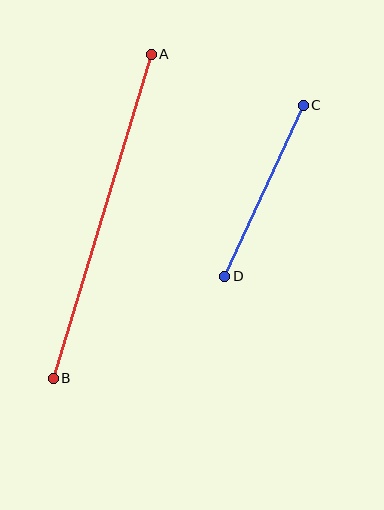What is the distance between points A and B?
The distance is approximately 338 pixels.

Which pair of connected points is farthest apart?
Points A and B are farthest apart.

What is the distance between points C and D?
The distance is approximately 188 pixels.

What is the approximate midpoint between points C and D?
The midpoint is at approximately (264, 191) pixels.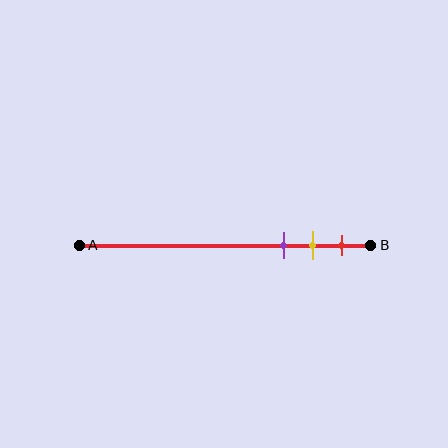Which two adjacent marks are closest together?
The yellow and red marks are the closest adjacent pair.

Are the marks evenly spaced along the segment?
Yes, the marks are approximately evenly spaced.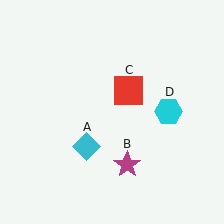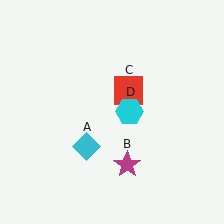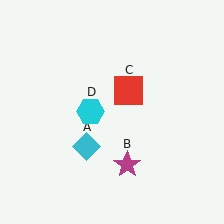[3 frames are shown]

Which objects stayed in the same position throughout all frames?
Cyan diamond (object A) and magenta star (object B) and red square (object C) remained stationary.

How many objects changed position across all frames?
1 object changed position: cyan hexagon (object D).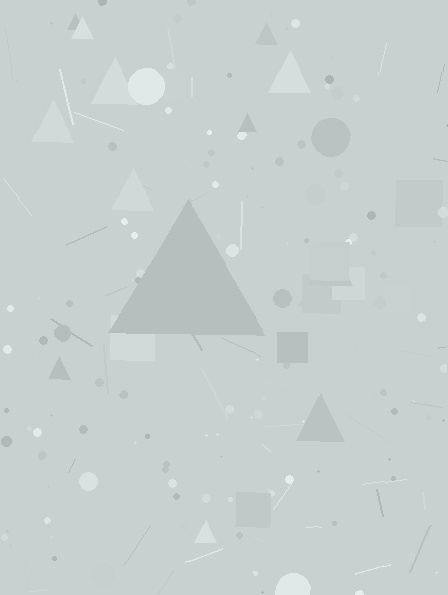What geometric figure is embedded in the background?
A triangle is embedded in the background.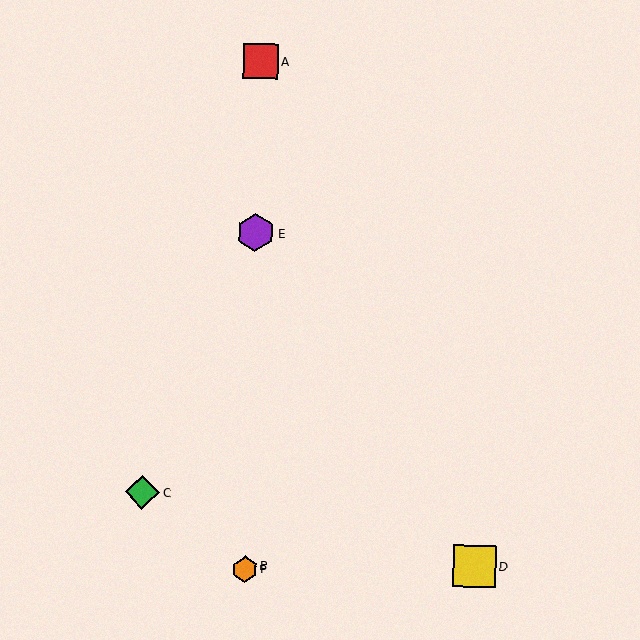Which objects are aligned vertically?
Objects A, B, E, F are aligned vertically.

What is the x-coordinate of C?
Object C is at x≈142.